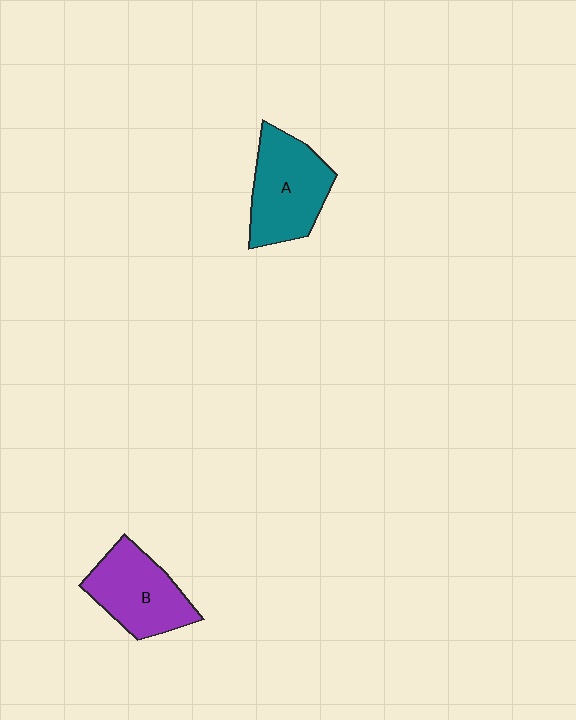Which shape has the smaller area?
Shape B (purple).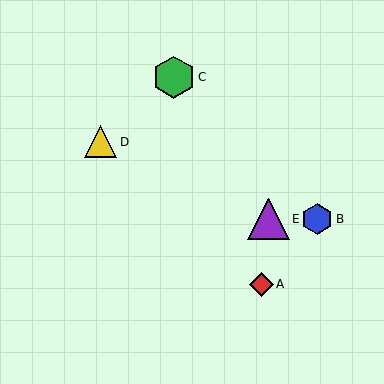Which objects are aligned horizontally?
Objects B, E are aligned horizontally.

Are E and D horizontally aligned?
No, E is at y≈219 and D is at y≈142.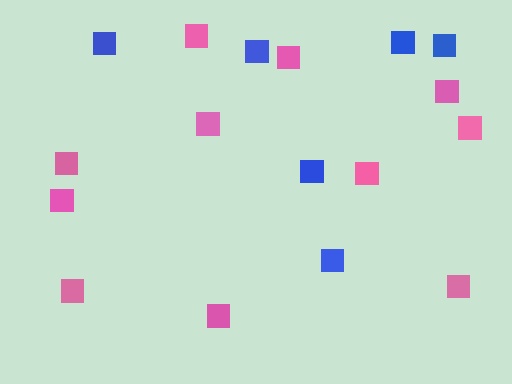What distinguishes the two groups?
There are 2 groups: one group of blue squares (6) and one group of pink squares (11).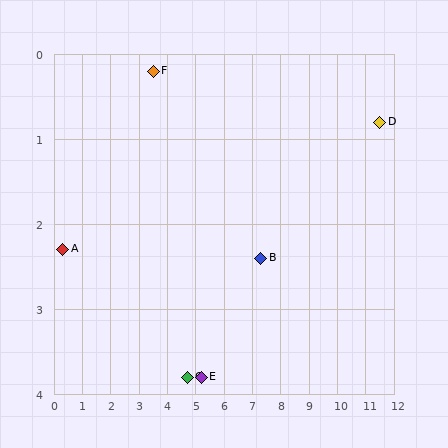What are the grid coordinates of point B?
Point B is at approximately (7.3, 2.4).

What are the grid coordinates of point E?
Point E is at approximately (5.2, 3.8).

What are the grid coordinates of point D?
Point D is at approximately (11.5, 0.8).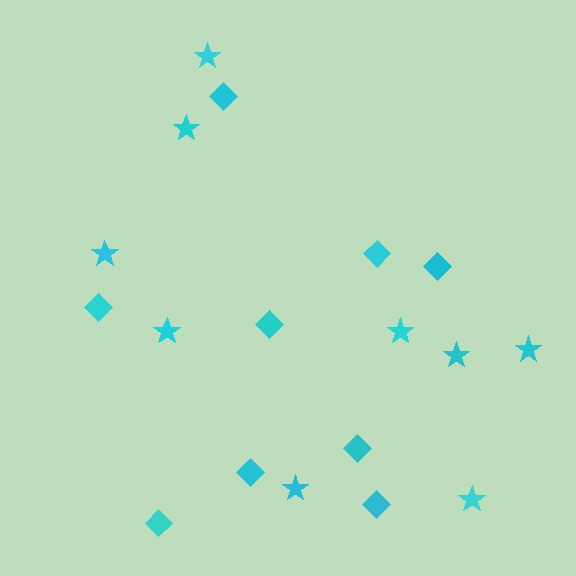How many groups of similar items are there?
There are 2 groups: one group of stars (9) and one group of diamonds (9).